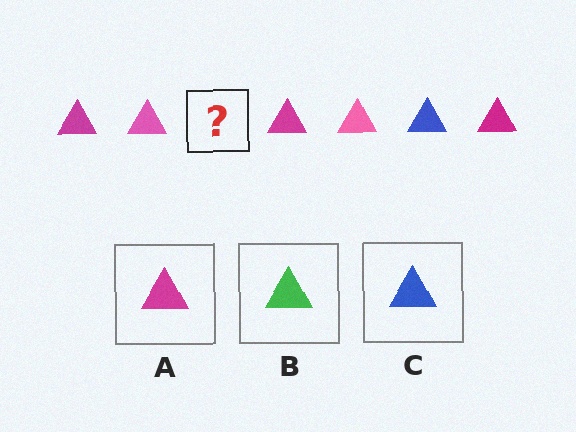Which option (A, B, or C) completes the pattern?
C.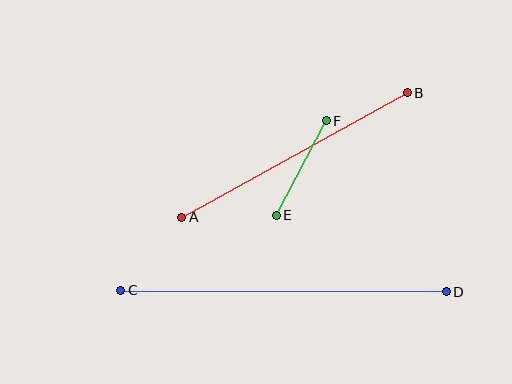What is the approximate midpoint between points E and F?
The midpoint is at approximately (301, 168) pixels.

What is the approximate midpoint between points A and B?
The midpoint is at approximately (294, 155) pixels.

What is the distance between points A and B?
The distance is approximately 258 pixels.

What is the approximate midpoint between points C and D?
The midpoint is at approximately (284, 291) pixels.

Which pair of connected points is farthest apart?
Points C and D are farthest apart.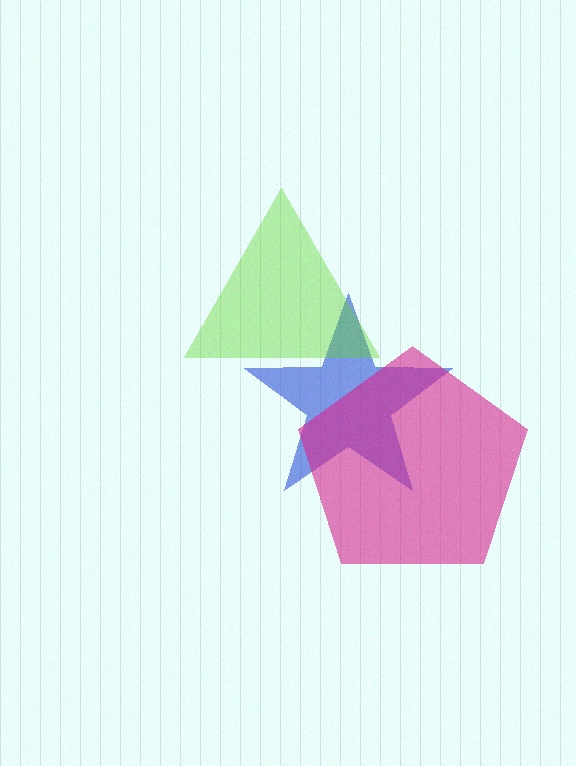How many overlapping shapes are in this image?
There are 3 overlapping shapes in the image.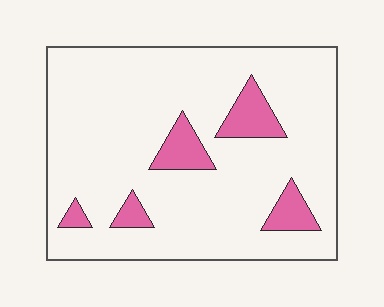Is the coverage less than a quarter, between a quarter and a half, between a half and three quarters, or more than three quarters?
Less than a quarter.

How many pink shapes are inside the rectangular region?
5.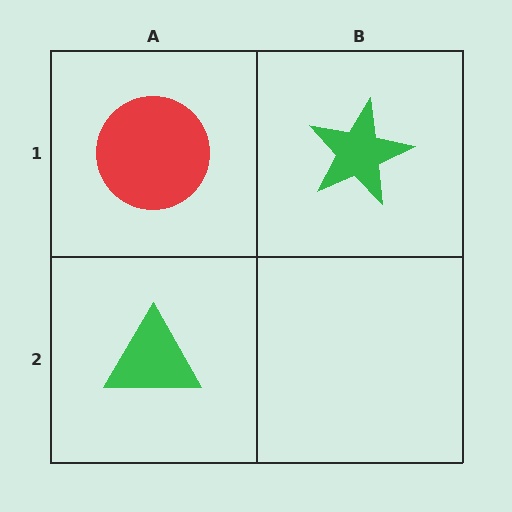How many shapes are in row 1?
2 shapes.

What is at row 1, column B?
A green star.